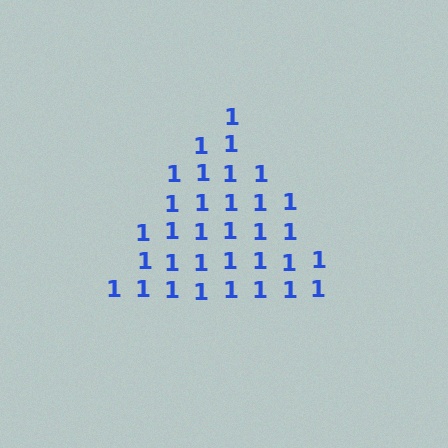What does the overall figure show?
The overall figure shows a triangle.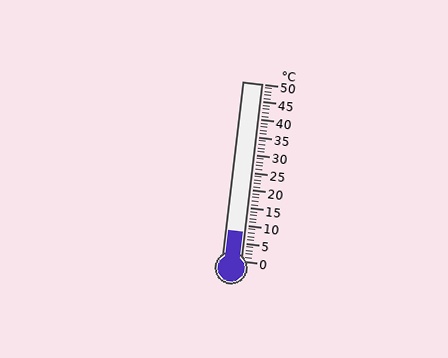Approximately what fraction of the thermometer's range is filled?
The thermometer is filled to approximately 15% of its range.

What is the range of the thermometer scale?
The thermometer scale ranges from 0°C to 50°C.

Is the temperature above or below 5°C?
The temperature is above 5°C.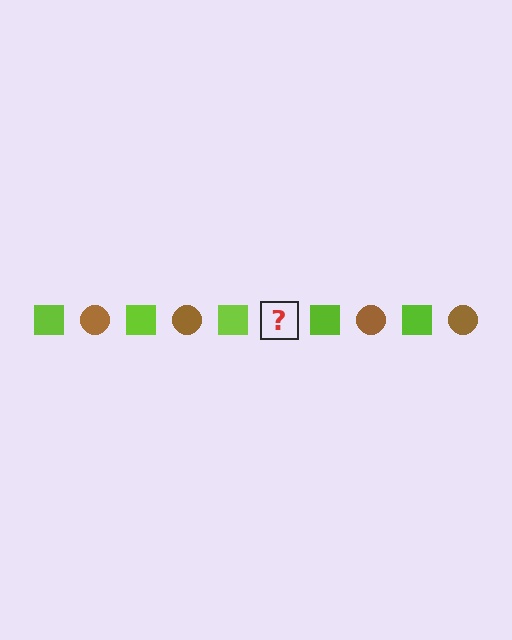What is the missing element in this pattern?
The missing element is a brown circle.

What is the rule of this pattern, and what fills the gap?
The rule is that the pattern alternates between lime square and brown circle. The gap should be filled with a brown circle.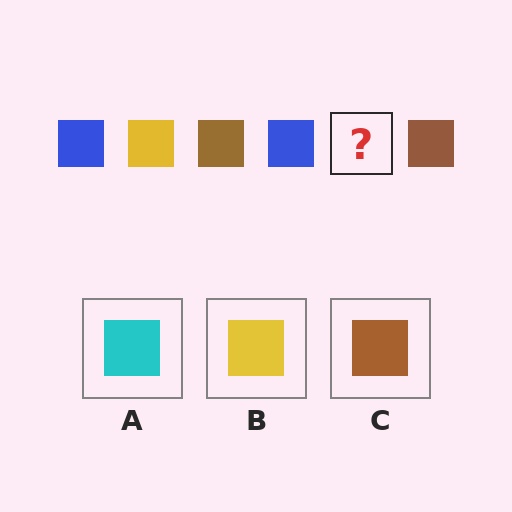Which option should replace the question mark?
Option B.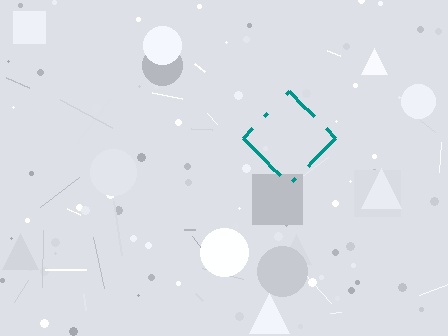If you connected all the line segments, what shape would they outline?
They would outline a diamond.